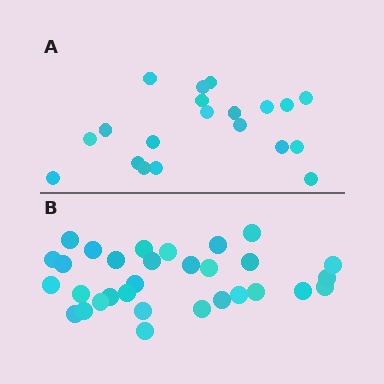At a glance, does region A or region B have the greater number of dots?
Region B (the bottom region) has more dots.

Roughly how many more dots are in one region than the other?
Region B has roughly 12 or so more dots than region A.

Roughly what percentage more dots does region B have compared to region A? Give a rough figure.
About 55% more.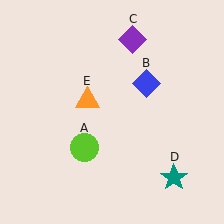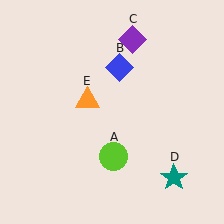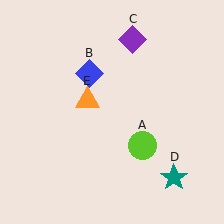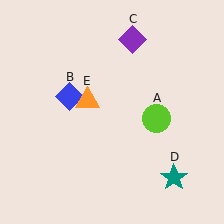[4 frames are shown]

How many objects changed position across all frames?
2 objects changed position: lime circle (object A), blue diamond (object B).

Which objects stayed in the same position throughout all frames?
Purple diamond (object C) and teal star (object D) and orange triangle (object E) remained stationary.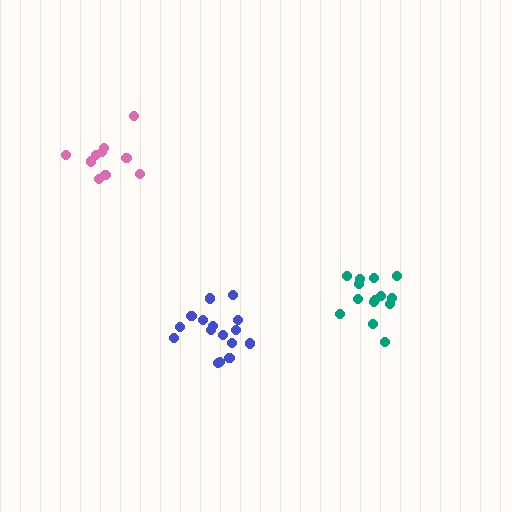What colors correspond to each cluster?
The clusters are colored: pink, teal, blue.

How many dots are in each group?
Group 1: 10 dots, Group 2: 14 dots, Group 3: 16 dots (40 total).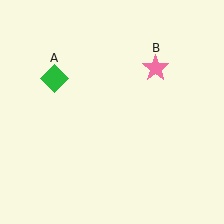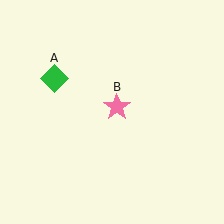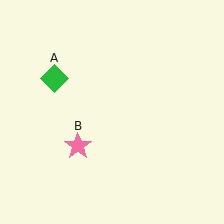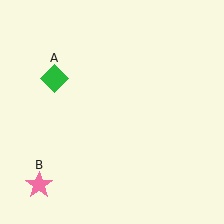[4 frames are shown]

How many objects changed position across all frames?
1 object changed position: pink star (object B).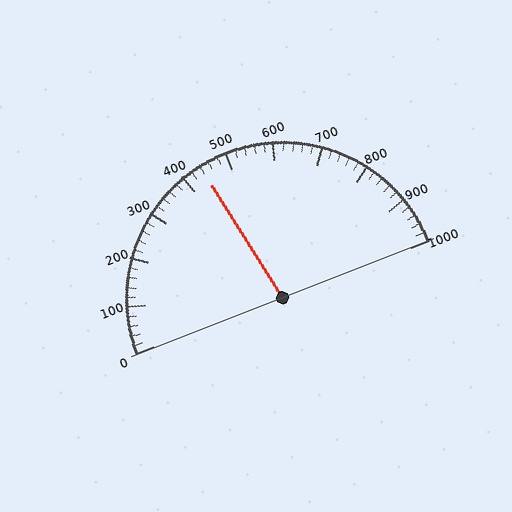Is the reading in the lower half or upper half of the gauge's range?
The reading is in the lower half of the range (0 to 1000).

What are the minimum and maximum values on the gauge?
The gauge ranges from 0 to 1000.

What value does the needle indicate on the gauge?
The needle indicates approximately 440.